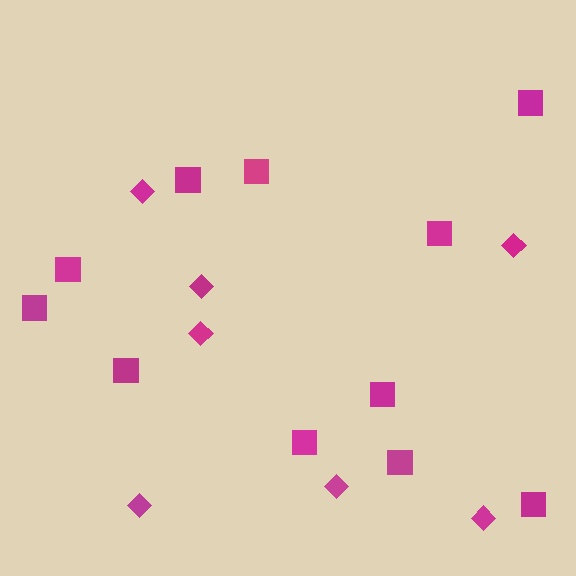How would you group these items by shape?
There are 2 groups: one group of diamonds (7) and one group of squares (11).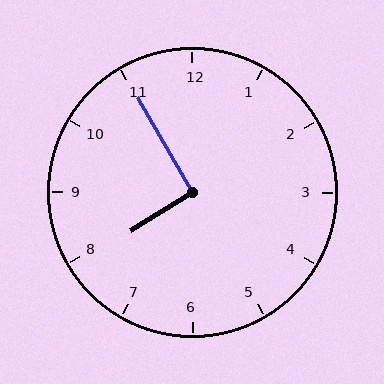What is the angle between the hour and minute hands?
Approximately 92 degrees.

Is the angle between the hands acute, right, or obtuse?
It is right.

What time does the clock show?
7:55.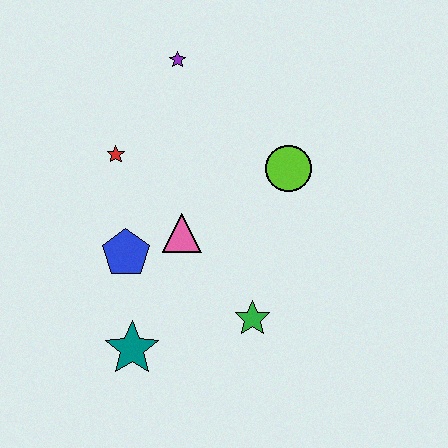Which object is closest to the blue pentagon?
The pink triangle is closest to the blue pentagon.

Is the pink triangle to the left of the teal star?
No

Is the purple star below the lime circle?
No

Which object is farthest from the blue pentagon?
The purple star is farthest from the blue pentagon.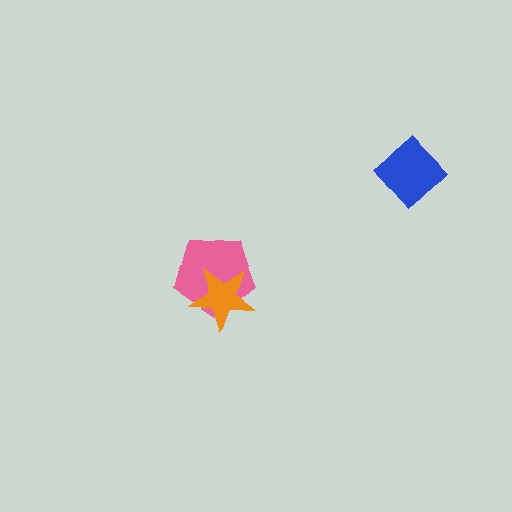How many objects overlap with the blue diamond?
0 objects overlap with the blue diamond.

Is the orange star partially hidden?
No, no other shape covers it.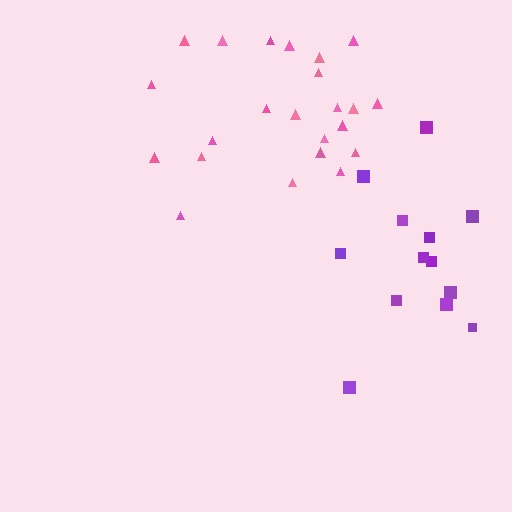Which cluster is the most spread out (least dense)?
Purple.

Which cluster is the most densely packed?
Pink.